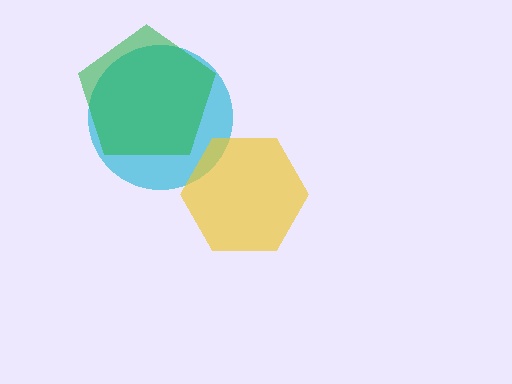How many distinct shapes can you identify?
There are 3 distinct shapes: a cyan circle, a yellow hexagon, a green pentagon.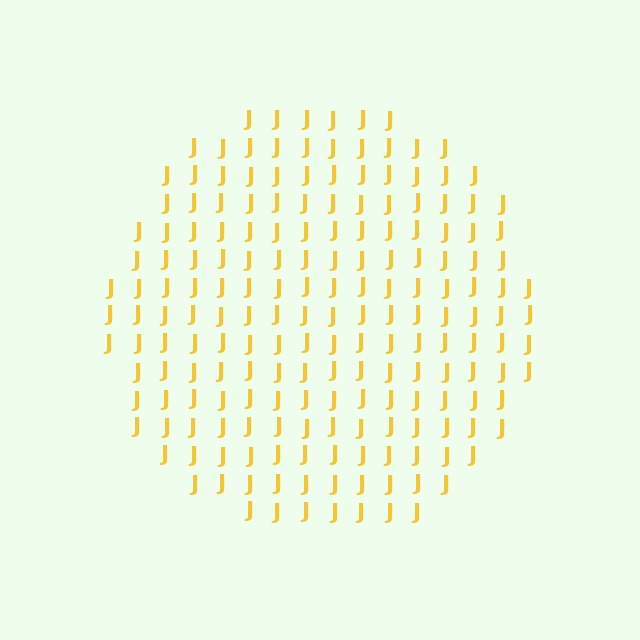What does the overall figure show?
The overall figure shows a circle.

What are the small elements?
The small elements are letter J's.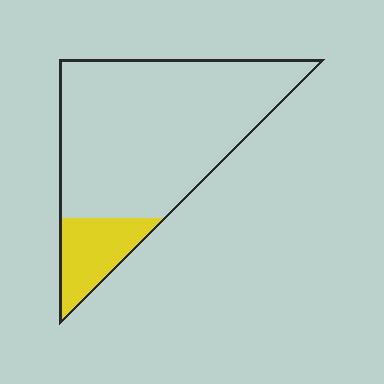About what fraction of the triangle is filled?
About one sixth (1/6).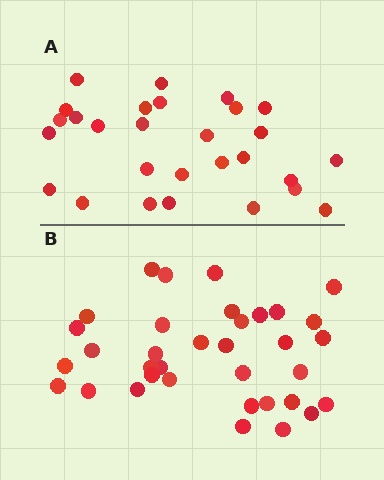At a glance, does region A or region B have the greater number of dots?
Region B (the bottom region) has more dots.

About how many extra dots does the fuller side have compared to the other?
Region B has roughly 8 or so more dots than region A.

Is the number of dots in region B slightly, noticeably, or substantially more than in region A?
Region B has noticeably more, but not dramatically so. The ratio is roughly 1.2 to 1.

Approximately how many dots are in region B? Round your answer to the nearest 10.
About 40 dots. (The exact count is 35, which rounds to 40.)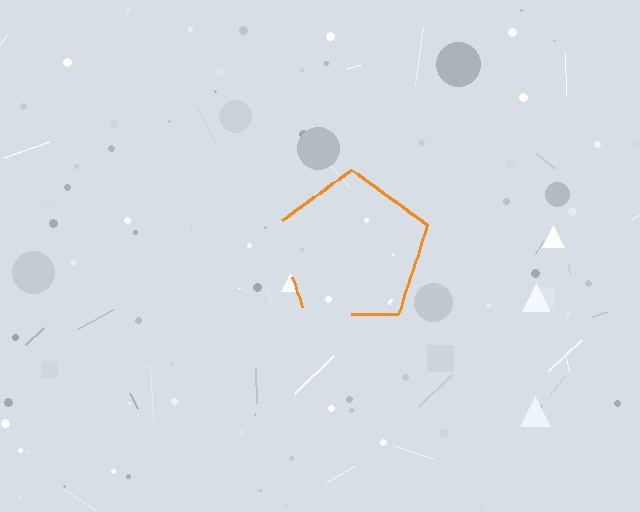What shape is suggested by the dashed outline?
The dashed outline suggests a pentagon.